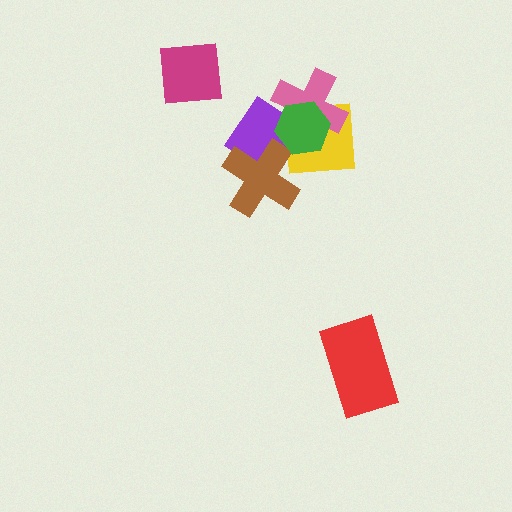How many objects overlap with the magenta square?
0 objects overlap with the magenta square.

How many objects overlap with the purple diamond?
4 objects overlap with the purple diamond.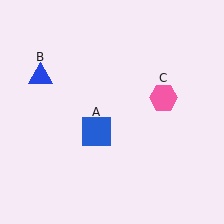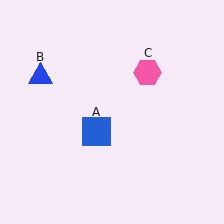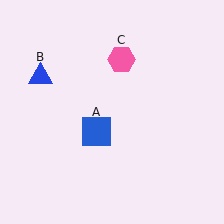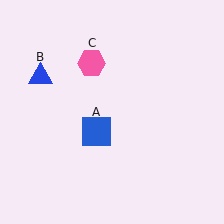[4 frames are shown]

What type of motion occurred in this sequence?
The pink hexagon (object C) rotated counterclockwise around the center of the scene.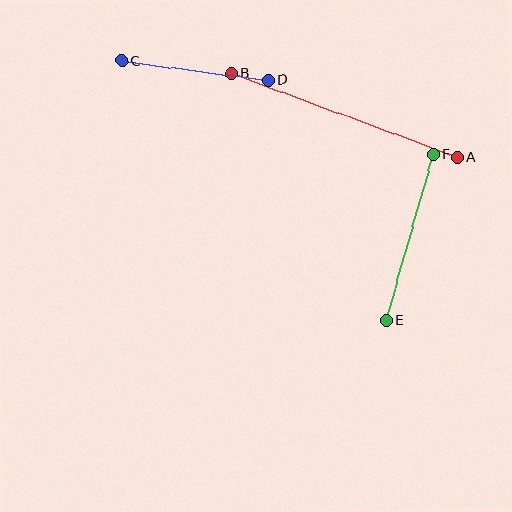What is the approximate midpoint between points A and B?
The midpoint is at approximately (344, 116) pixels.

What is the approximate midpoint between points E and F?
The midpoint is at approximately (410, 237) pixels.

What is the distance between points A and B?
The distance is approximately 242 pixels.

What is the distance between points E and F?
The distance is approximately 173 pixels.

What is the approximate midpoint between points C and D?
The midpoint is at approximately (195, 71) pixels.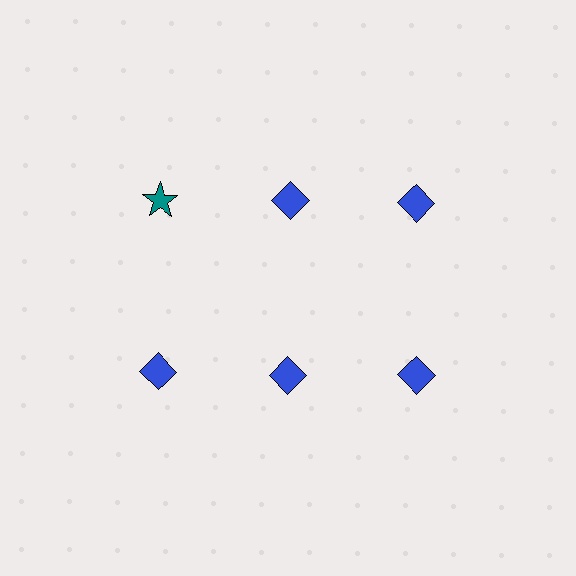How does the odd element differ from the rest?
It differs in both color (teal instead of blue) and shape (star instead of diamond).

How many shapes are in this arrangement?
There are 6 shapes arranged in a grid pattern.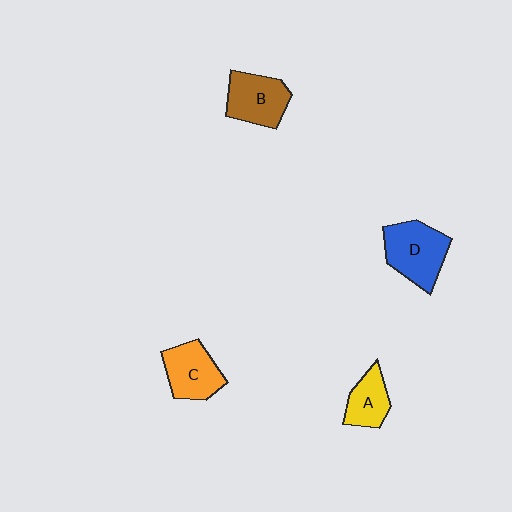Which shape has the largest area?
Shape D (blue).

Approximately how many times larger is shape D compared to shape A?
Approximately 1.6 times.